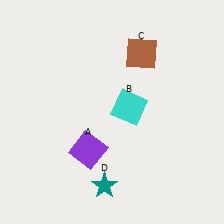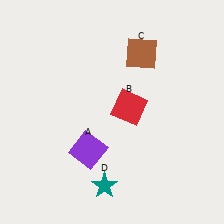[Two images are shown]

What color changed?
The square (B) changed from cyan in Image 1 to red in Image 2.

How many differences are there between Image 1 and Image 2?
There is 1 difference between the two images.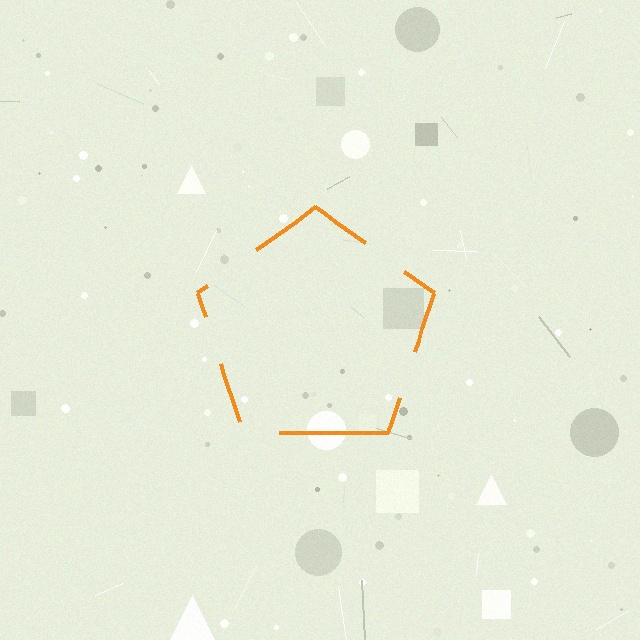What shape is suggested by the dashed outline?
The dashed outline suggests a pentagon.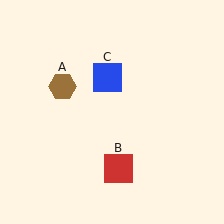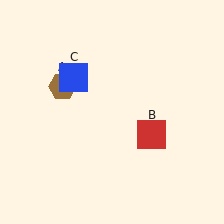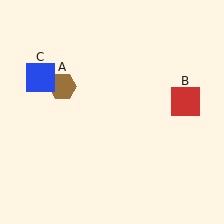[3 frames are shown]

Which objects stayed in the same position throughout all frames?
Brown hexagon (object A) remained stationary.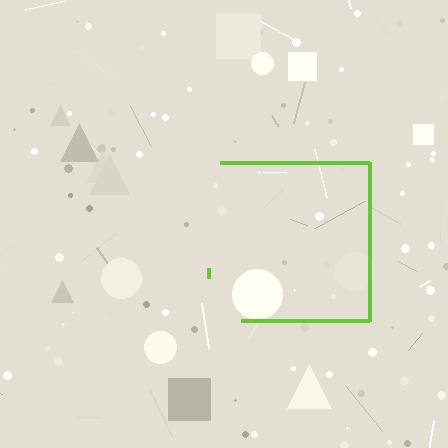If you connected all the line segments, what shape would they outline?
They would outline a square.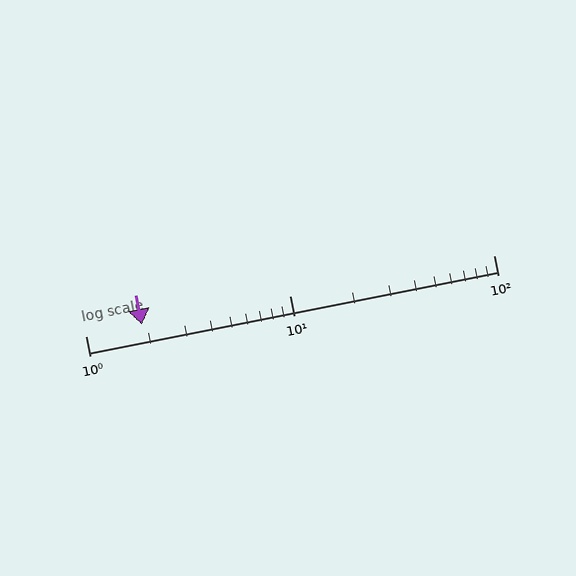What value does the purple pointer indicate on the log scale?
The pointer indicates approximately 1.9.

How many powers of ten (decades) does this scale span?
The scale spans 2 decades, from 1 to 100.